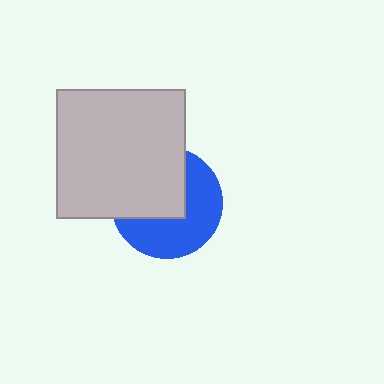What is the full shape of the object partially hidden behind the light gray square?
The partially hidden object is a blue circle.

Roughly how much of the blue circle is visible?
About half of it is visible (roughly 52%).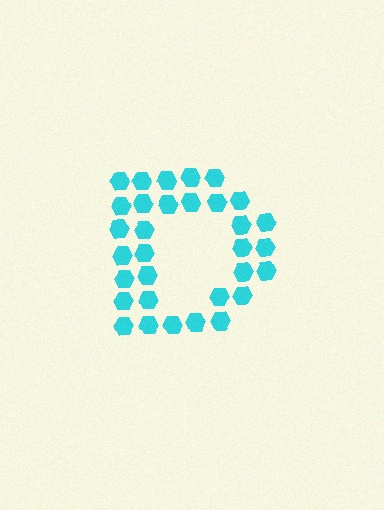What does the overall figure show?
The overall figure shows the letter D.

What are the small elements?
The small elements are hexagons.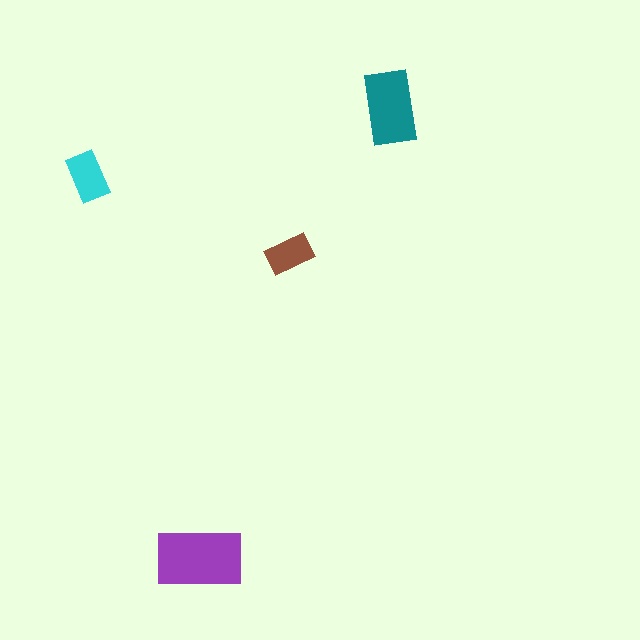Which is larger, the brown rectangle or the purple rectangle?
The purple one.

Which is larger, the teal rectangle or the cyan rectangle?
The teal one.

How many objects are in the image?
There are 4 objects in the image.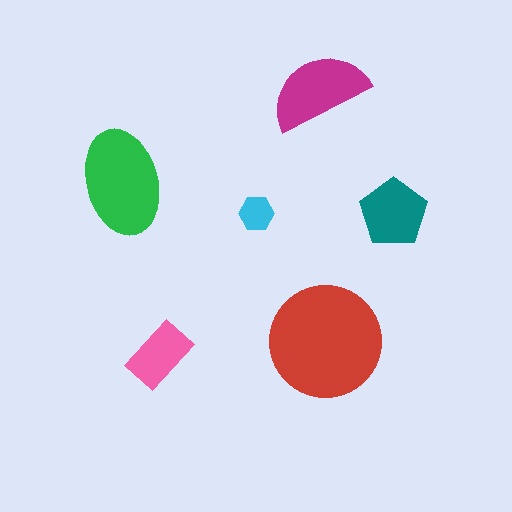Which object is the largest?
The red circle.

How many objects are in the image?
There are 6 objects in the image.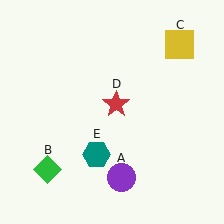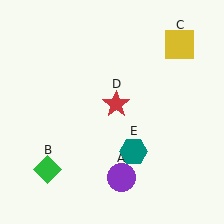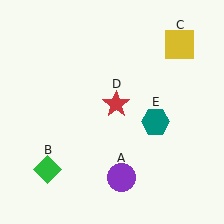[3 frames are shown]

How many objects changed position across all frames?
1 object changed position: teal hexagon (object E).